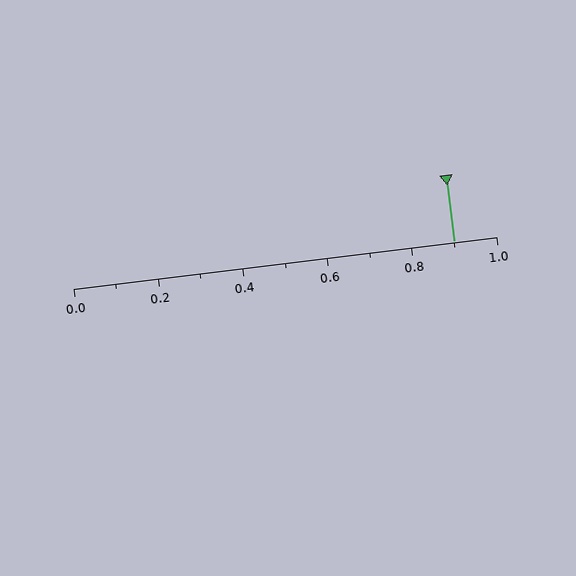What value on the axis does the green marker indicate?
The marker indicates approximately 0.9.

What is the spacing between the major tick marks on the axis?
The major ticks are spaced 0.2 apart.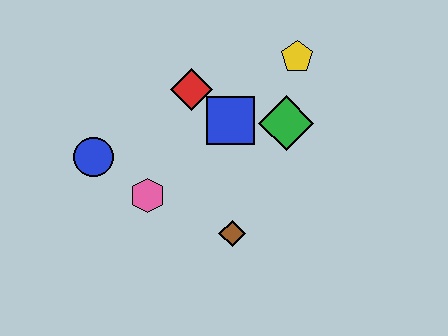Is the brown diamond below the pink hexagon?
Yes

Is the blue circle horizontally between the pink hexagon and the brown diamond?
No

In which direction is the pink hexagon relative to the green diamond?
The pink hexagon is to the left of the green diamond.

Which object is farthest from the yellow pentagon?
The blue circle is farthest from the yellow pentagon.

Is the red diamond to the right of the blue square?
No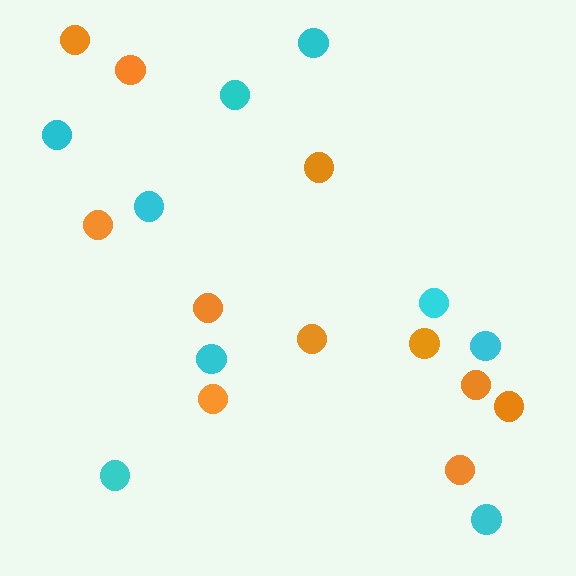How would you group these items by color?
There are 2 groups: one group of orange circles (11) and one group of cyan circles (9).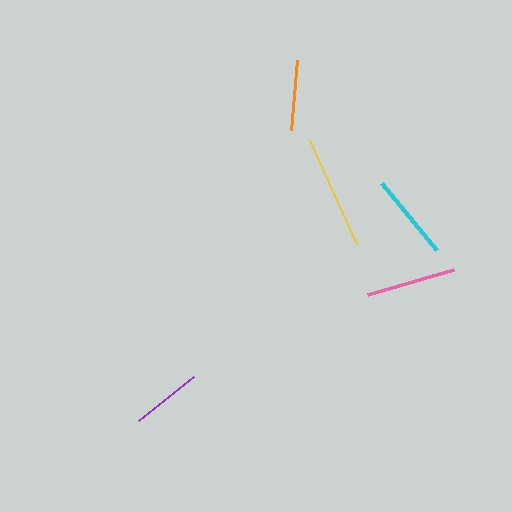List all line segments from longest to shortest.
From longest to shortest: yellow, pink, cyan, purple, orange.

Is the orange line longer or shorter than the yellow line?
The yellow line is longer than the orange line.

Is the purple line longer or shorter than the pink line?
The pink line is longer than the purple line.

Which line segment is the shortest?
The orange line is the shortest at approximately 70 pixels.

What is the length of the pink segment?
The pink segment is approximately 90 pixels long.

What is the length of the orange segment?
The orange segment is approximately 70 pixels long.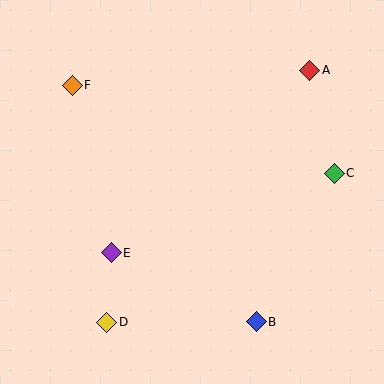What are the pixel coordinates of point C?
Point C is at (334, 173).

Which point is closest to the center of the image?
Point E at (111, 253) is closest to the center.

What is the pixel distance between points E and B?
The distance between E and B is 161 pixels.